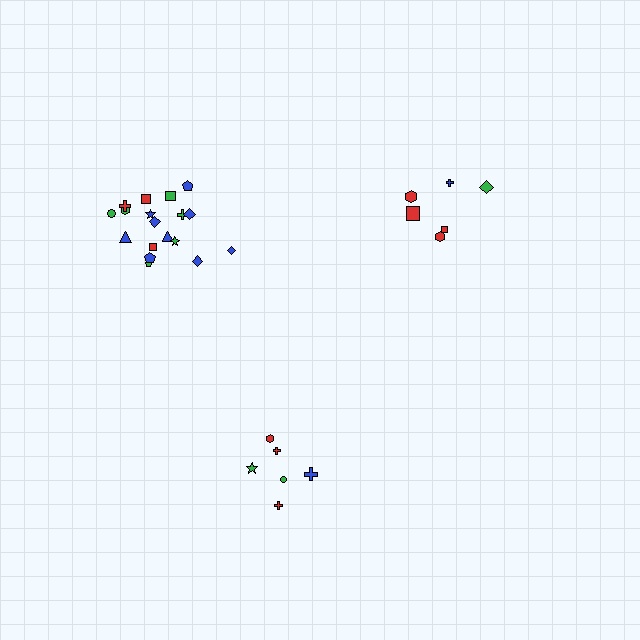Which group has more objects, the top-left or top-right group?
The top-left group.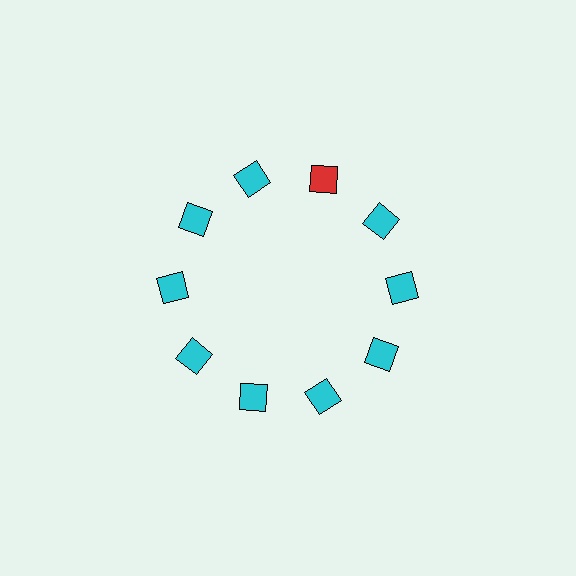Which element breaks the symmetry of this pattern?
The red square at roughly the 1 o'clock position breaks the symmetry. All other shapes are cyan squares.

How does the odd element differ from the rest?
It has a different color: red instead of cyan.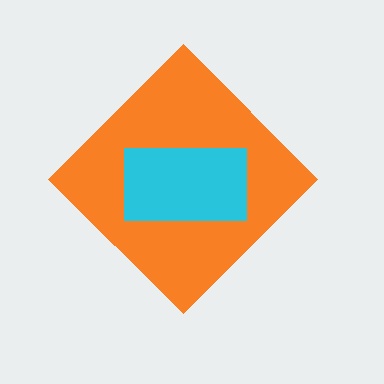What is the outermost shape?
The orange diamond.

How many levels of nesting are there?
2.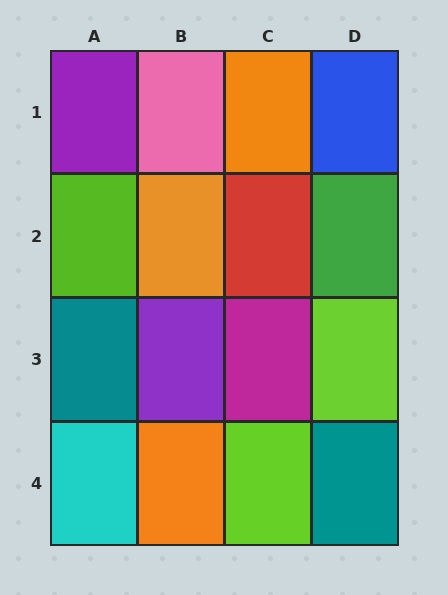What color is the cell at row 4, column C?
Lime.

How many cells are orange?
3 cells are orange.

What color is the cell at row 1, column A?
Purple.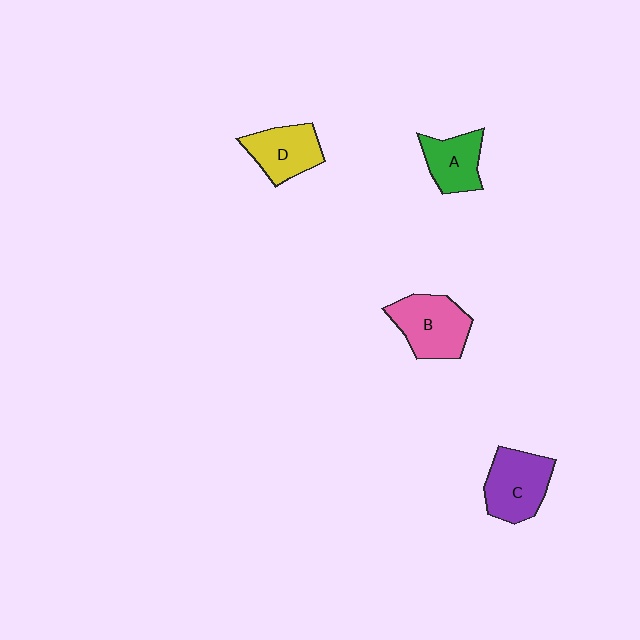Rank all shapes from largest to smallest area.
From largest to smallest: B (pink), C (purple), D (yellow), A (green).